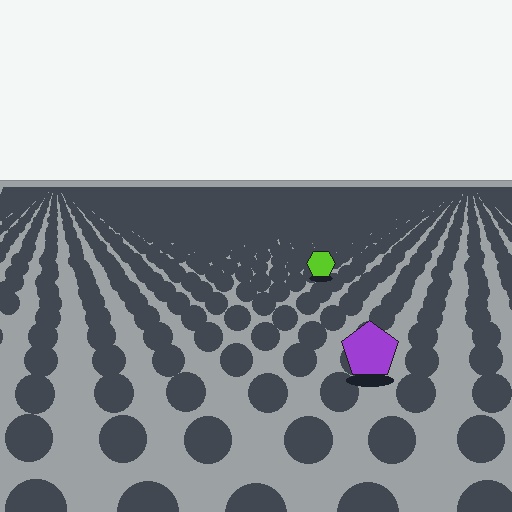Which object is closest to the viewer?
The purple pentagon is closest. The texture marks near it are larger and more spread out.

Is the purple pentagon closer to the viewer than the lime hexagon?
Yes. The purple pentagon is closer — you can tell from the texture gradient: the ground texture is coarser near it.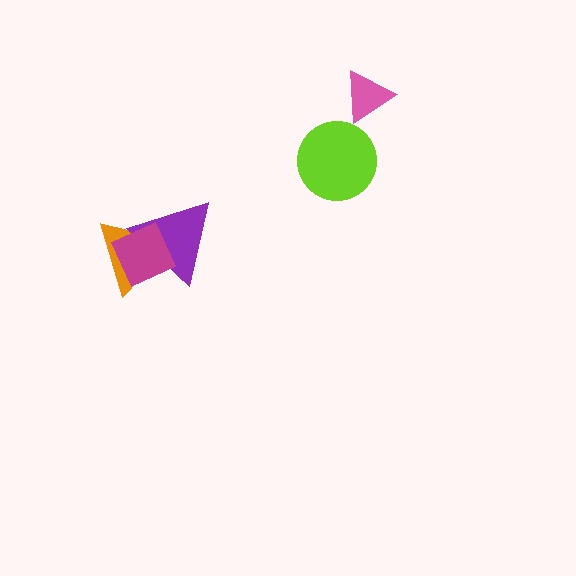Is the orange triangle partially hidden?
Yes, it is partially covered by another shape.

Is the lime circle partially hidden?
No, no other shape covers it.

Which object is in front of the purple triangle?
The magenta diamond is in front of the purple triangle.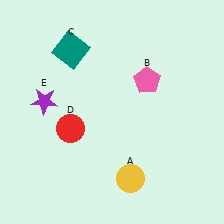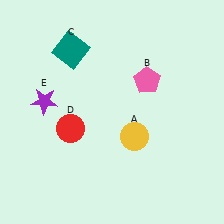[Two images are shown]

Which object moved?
The yellow circle (A) moved up.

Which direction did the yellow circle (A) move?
The yellow circle (A) moved up.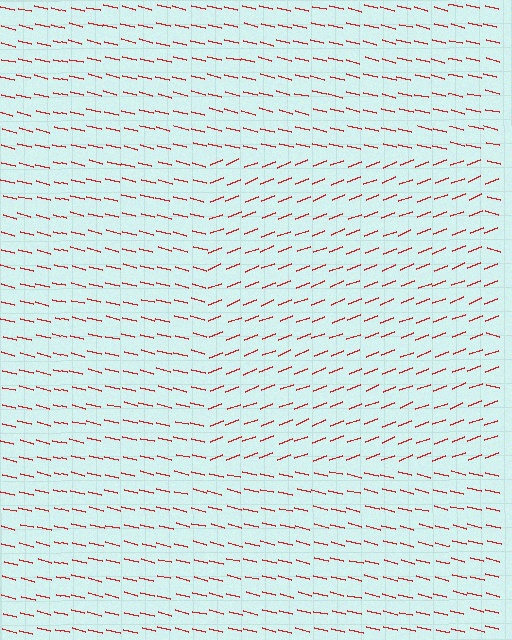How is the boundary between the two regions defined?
The boundary is defined purely by a change in line orientation (approximately 35 degrees difference). All lines are the same color and thickness.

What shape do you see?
I see a rectangle.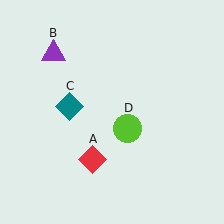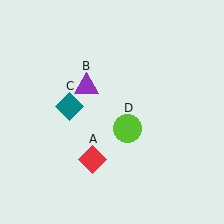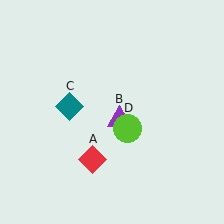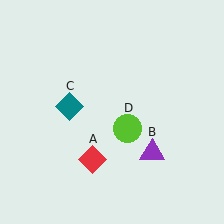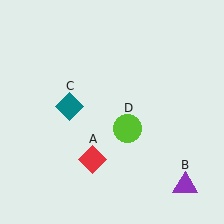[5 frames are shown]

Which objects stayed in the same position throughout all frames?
Red diamond (object A) and teal diamond (object C) and lime circle (object D) remained stationary.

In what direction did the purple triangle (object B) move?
The purple triangle (object B) moved down and to the right.